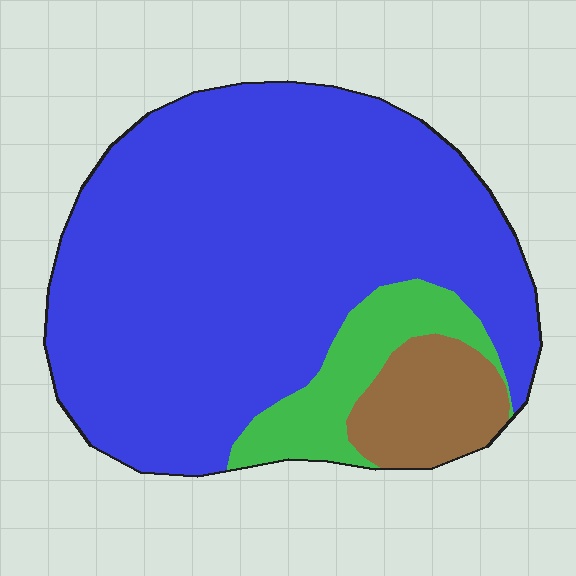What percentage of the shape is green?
Green covers around 10% of the shape.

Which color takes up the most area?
Blue, at roughly 80%.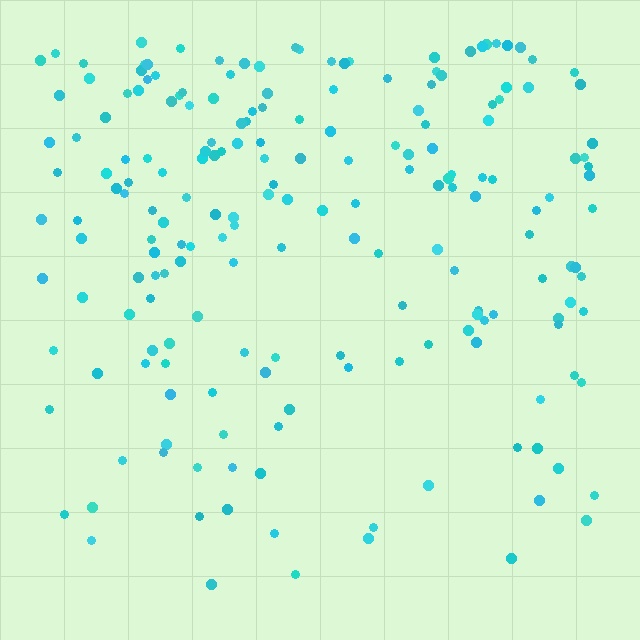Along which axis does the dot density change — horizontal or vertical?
Vertical.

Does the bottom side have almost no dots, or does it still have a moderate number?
Still a moderate number, just noticeably fewer than the top.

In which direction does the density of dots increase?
From bottom to top, with the top side densest.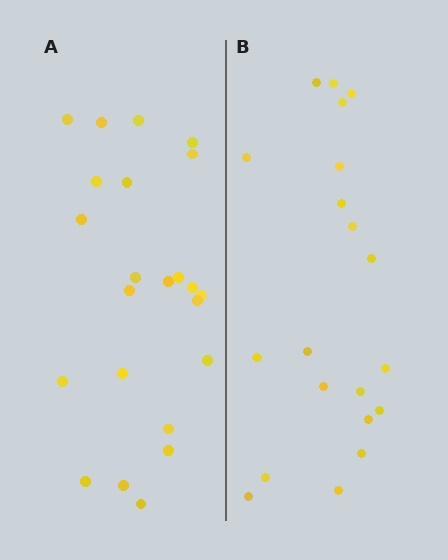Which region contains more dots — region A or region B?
Region A (the left region) has more dots.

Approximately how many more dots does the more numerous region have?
Region A has just a few more — roughly 2 or 3 more dots than region B.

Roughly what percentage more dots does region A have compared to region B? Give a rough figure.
About 15% more.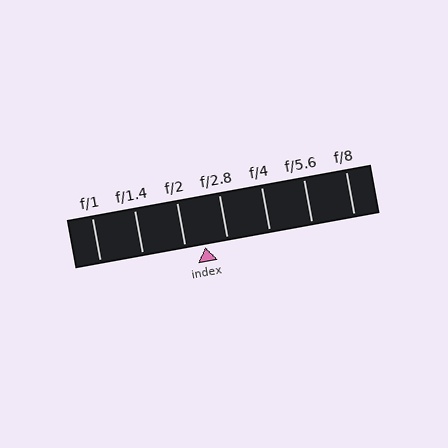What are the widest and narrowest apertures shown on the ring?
The widest aperture shown is f/1 and the narrowest is f/8.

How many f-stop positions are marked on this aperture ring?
There are 7 f-stop positions marked.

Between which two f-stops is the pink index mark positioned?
The index mark is between f/2 and f/2.8.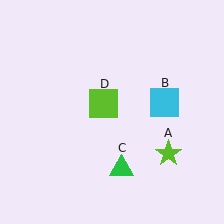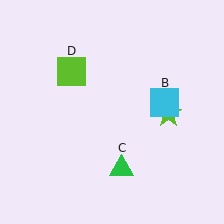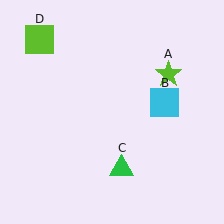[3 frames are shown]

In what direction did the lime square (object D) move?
The lime square (object D) moved up and to the left.